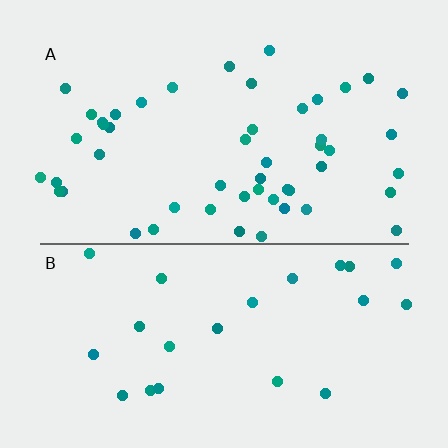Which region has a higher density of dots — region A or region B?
A (the top).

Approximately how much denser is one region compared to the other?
Approximately 2.1× — region A over region B.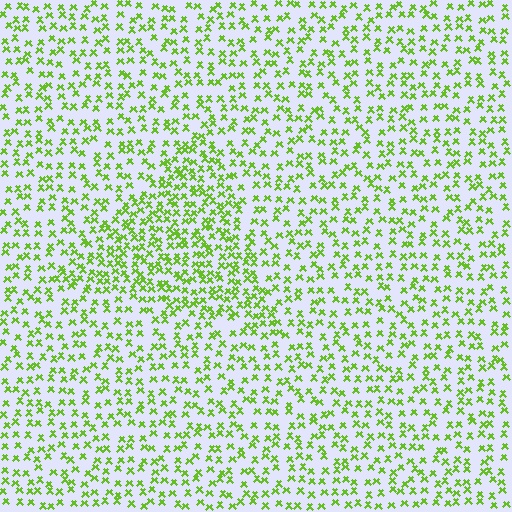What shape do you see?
I see a triangle.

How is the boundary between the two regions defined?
The boundary is defined by a change in element density (approximately 1.7x ratio). All elements are the same color, size, and shape.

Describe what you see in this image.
The image contains small lime elements arranged at two different densities. A triangle-shaped region is visible where the elements are more densely packed than the surrounding area.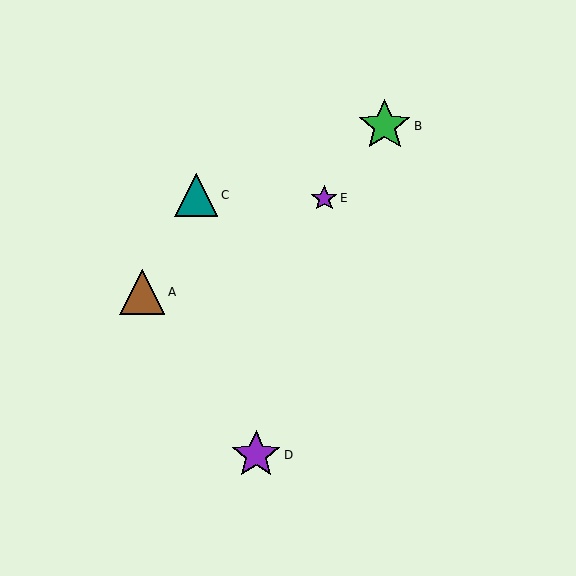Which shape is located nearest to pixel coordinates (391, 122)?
The green star (labeled B) at (385, 126) is nearest to that location.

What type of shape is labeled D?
Shape D is a purple star.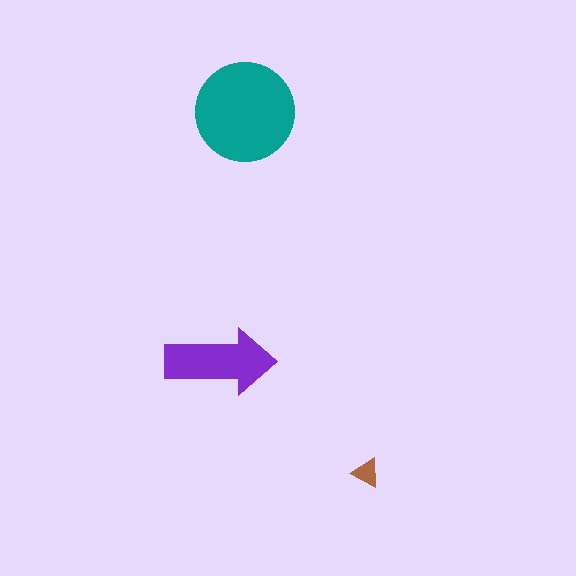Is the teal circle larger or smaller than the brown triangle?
Larger.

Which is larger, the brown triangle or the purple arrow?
The purple arrow.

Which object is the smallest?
The brown triangle.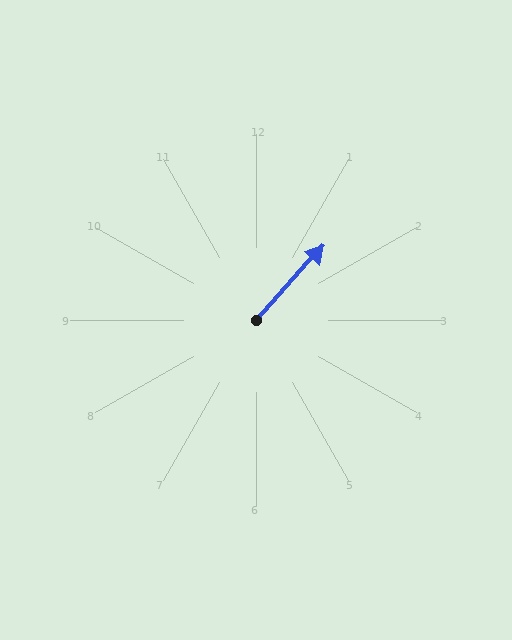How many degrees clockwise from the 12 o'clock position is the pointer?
Approximately 42 degrees.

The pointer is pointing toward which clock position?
Roughly 1 o'clock.